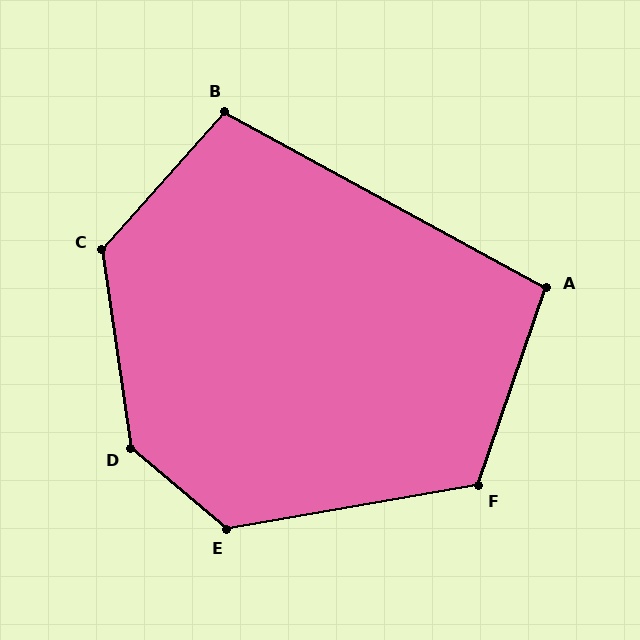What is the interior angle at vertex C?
Approximately 130 degrees (obtuse).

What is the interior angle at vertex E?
Approximately 130 degrees (obtuse).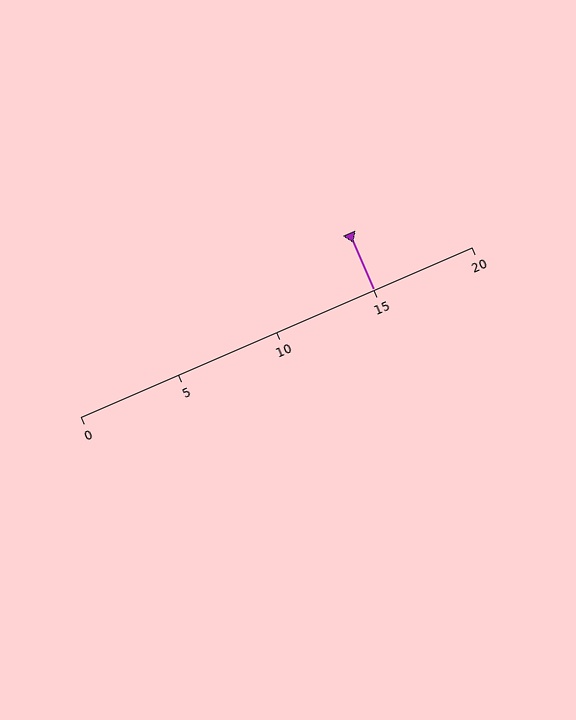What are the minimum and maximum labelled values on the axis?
The axis runs from 0 to 20.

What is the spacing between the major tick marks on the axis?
The major ticks are spaced 5 apart.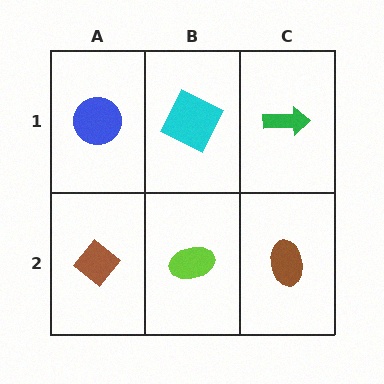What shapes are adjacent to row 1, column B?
A lime ellipse (row 2, column B), a blue circle (row 1, column A), a green arrow (row 1, column C).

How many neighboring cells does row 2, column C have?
2.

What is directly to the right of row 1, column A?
A cyan square.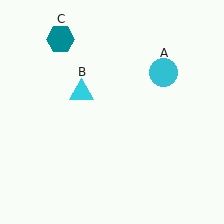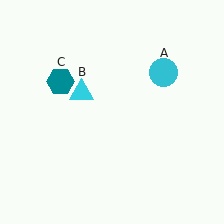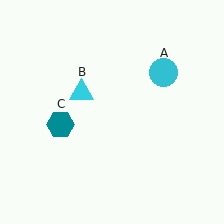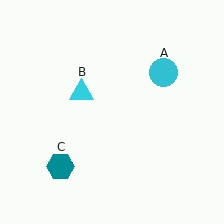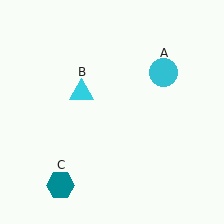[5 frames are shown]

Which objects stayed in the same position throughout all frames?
Cyan circle (object A) and cyan triangle (object B) remained stationary.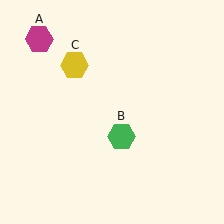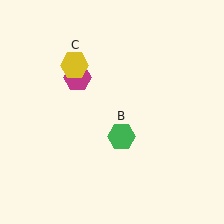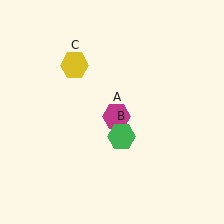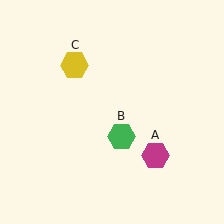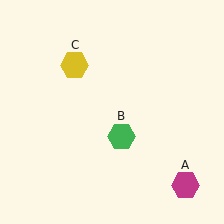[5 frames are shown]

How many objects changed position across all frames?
1 object changed position: magenta hexagon (object A).